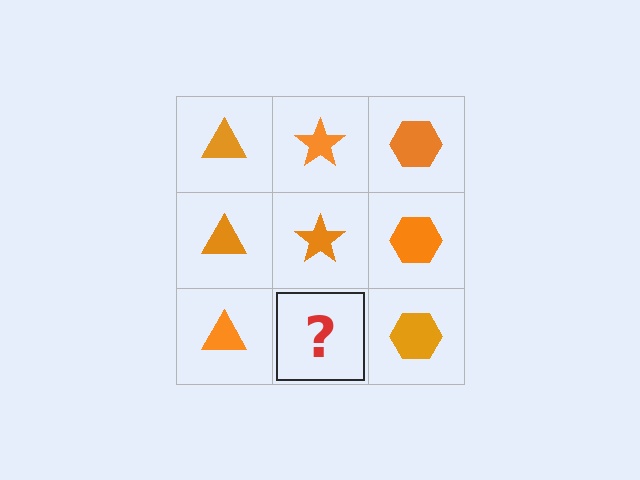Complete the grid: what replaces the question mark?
The question mark should be replaced with an orange star.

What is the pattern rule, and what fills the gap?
The rule is that each column has a consistent shape. The gap should be filled with an orange star.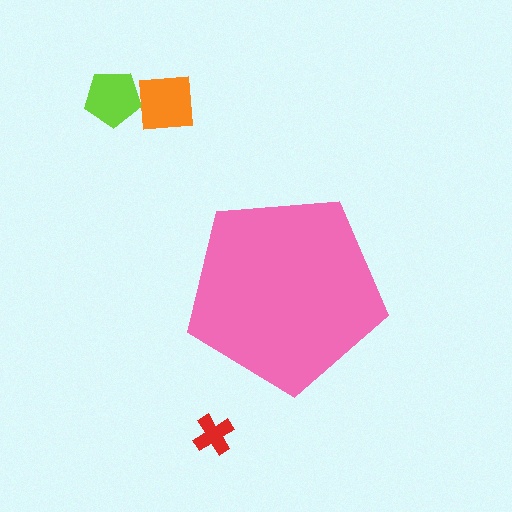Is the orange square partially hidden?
No, the orange square is fully visible.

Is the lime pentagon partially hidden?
No, the lime pentagon is fully visible.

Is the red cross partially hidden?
No, the red cross is fully visible.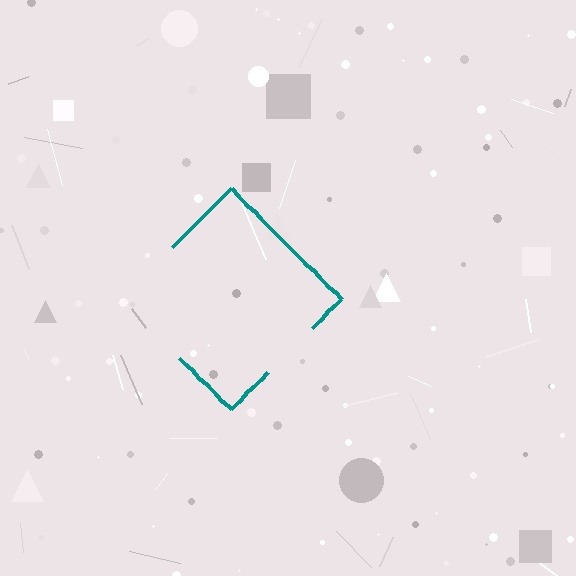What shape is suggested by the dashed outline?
The dashed outline suggests a diamond.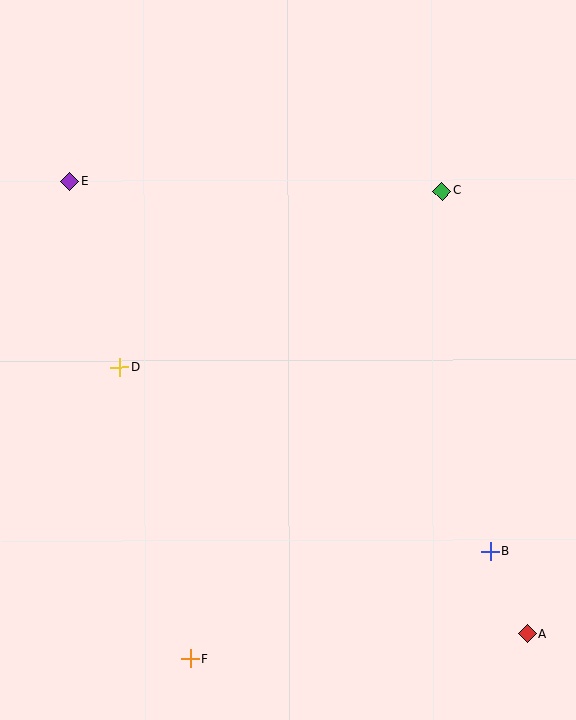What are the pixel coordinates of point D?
Point D is at (120, 367).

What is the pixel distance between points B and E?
The distance between B and E is 560 pixels.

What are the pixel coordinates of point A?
Point A is at (527, 634).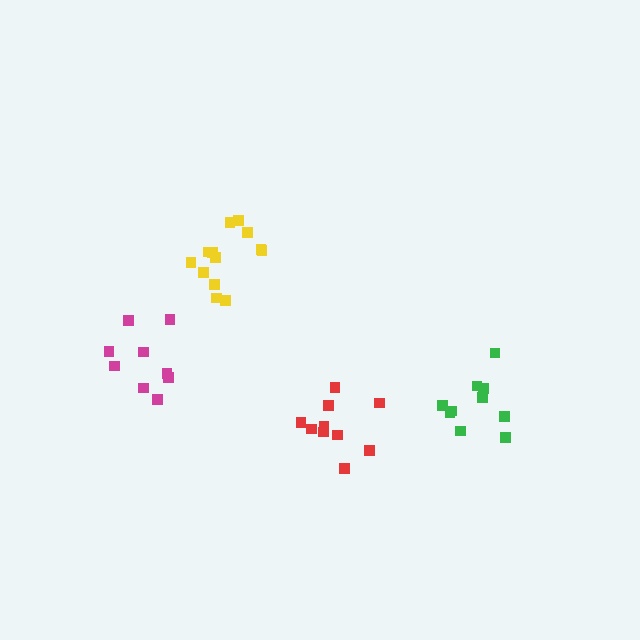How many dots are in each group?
Group 1: 10 dots, Group 2: 13 dots, Group 3: 9 dots, Group 4: 10 dots (42 total).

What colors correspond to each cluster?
The clusters are colored: red, yellow, magenta, green.